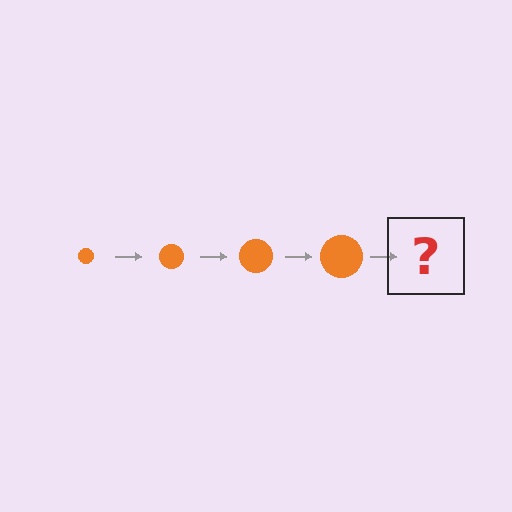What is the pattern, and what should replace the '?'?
The pattern is that the circle gets progressively larger each step. The '?' should be an orange circle, larger than the previous one.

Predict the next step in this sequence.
The next step is an orange circle, larger than the previous one.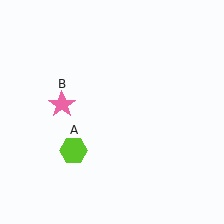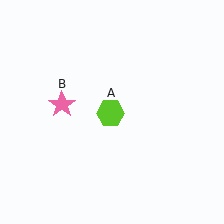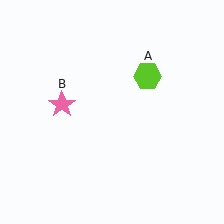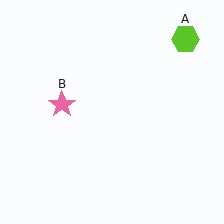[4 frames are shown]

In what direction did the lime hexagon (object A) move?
The lime hexagon (object A) moved up and to the right.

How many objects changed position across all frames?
1 object changed position: lime hexagon (object A).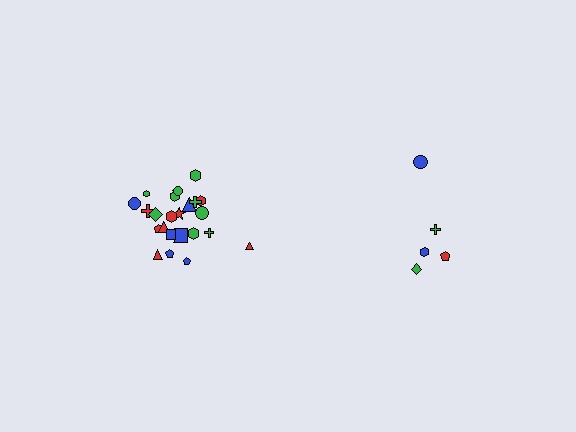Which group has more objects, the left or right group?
The left group.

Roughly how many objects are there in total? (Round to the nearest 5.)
Roughly 30 objects in total.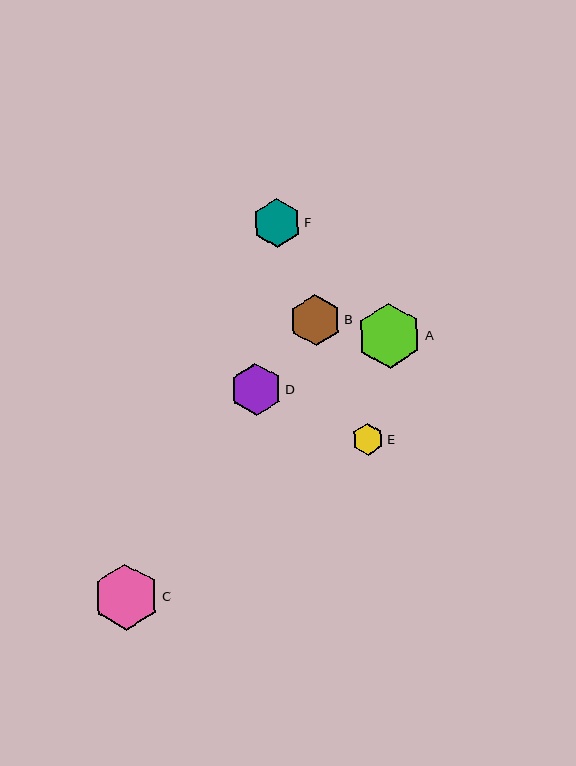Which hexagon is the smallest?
Hexagon E is the smallest with a size of approximately 31 pixels.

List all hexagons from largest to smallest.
From largest to smallest: C, A, D, B, F, E.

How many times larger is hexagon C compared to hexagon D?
Hexagon C is approximately 1.3 times the size of hexagon D.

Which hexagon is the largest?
Hexagon C is the largest with a size of approximately 66 pixels.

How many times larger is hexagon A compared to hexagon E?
Hexagon A is approximately 2.1 times the size of hexagon E.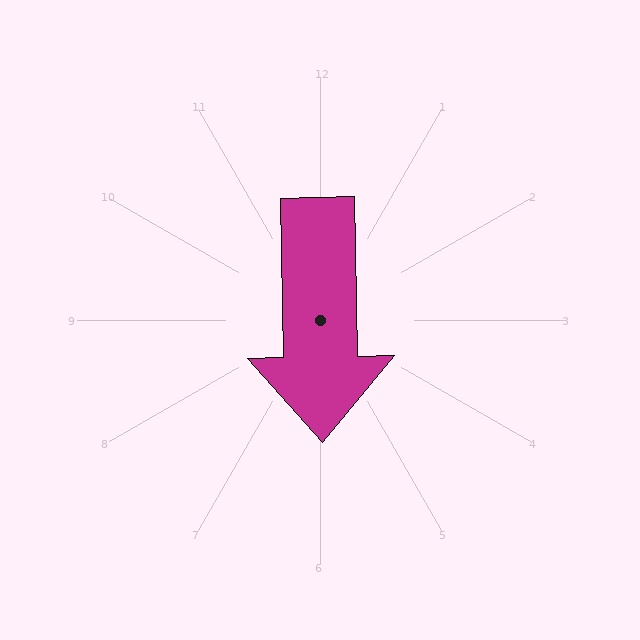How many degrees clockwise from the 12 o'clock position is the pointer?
Approximately 179 degrees.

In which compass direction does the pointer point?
South.